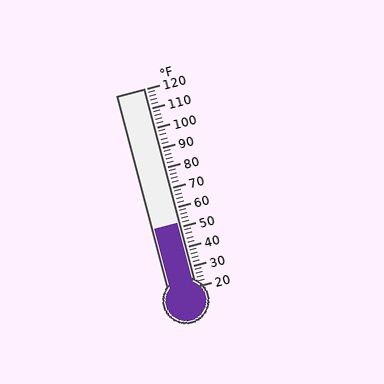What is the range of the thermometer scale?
The thermometer scale ranges from 20°F to 120°F.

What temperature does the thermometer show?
The thermometer shows approximately 52°F.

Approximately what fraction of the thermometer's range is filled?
The thermometer is filled to approximately 30% of its range.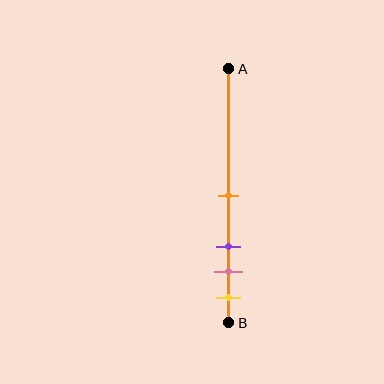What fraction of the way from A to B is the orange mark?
The orange mark is approximately 50% (0.5) of the way from A to B.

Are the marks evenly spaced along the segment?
No, the marks are not evenly spaced.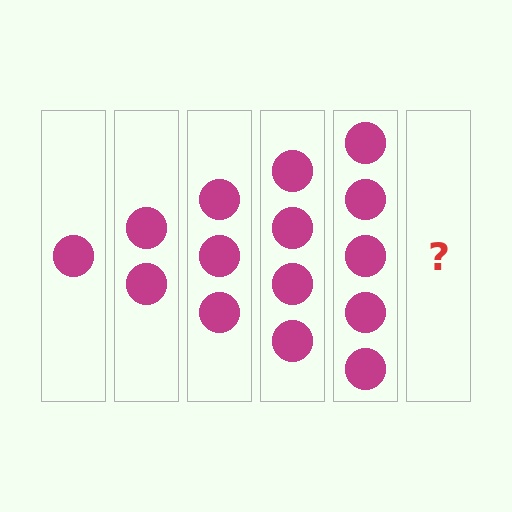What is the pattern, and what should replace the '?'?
The pattern is that each step adds one more circle. The '?' should be 6 circles.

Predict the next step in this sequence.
The next step is 6 circles.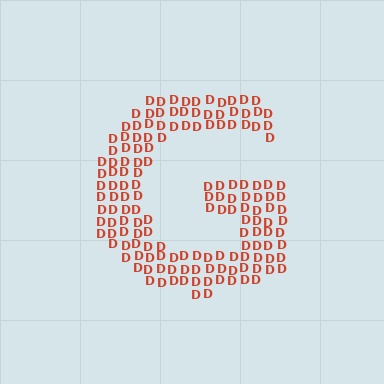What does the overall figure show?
The overall figure shows the letter G.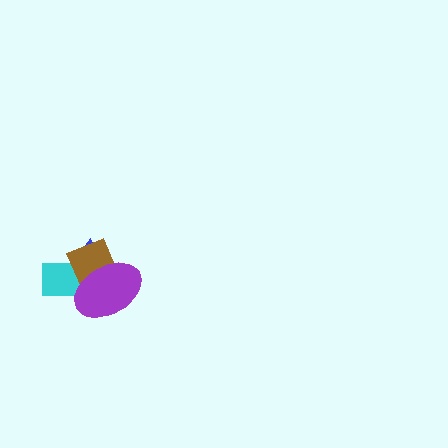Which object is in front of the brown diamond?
The purple ellipse is in front of the brown diamond.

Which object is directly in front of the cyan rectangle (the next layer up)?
The brown diamond is directly in front of the cyan rectangle.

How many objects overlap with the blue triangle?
3 objects overlap with the blue triangle.